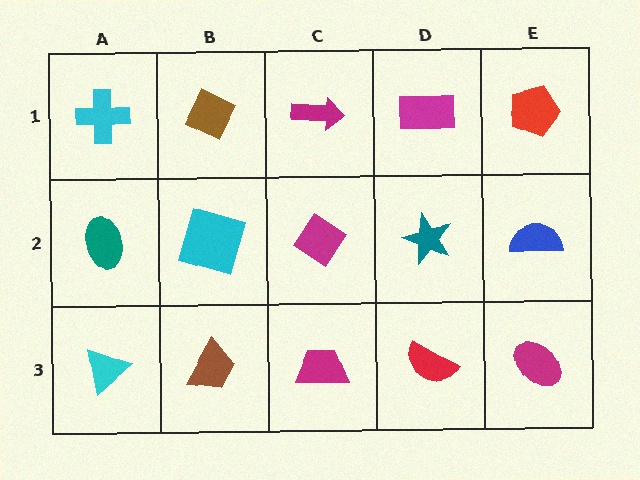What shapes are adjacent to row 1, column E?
A blue semicircle (row 2, column E), a magenta rectangle (row 1, column D).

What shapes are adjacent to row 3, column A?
A teal ellipse (row 2, column A), a brown trapezoid (row 3, column B).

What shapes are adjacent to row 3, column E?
A blue semicircle (row 2, column E), a red semicircle (row 3, column D).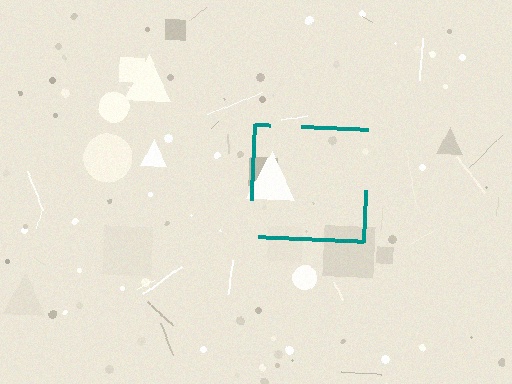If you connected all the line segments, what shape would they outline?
They would outline a square.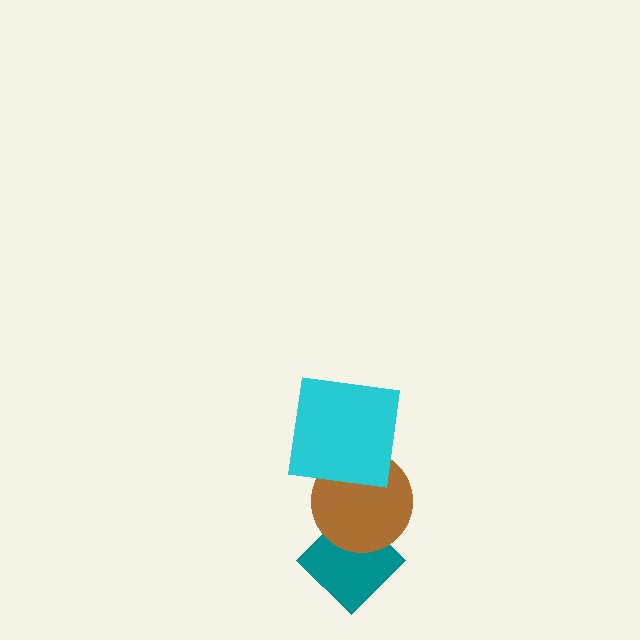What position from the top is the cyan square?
The cyan square is 1st from the top.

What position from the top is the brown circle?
The brown circle is 2nd from the top.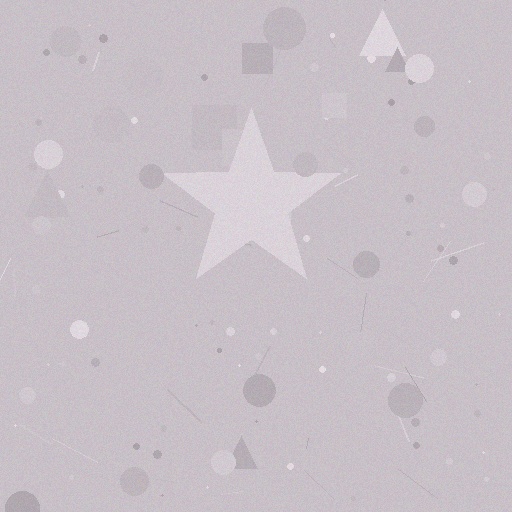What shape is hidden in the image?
A star is hidden in the image.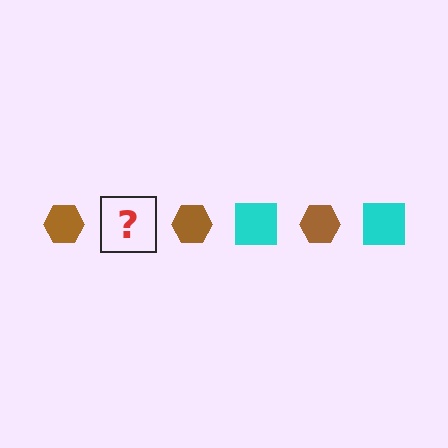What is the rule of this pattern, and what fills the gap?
The rule is that the pattern alternates between brown hexagon and cyan square. The gap should be filled with a cyan square.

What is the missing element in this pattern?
The missing element is a cyan square.